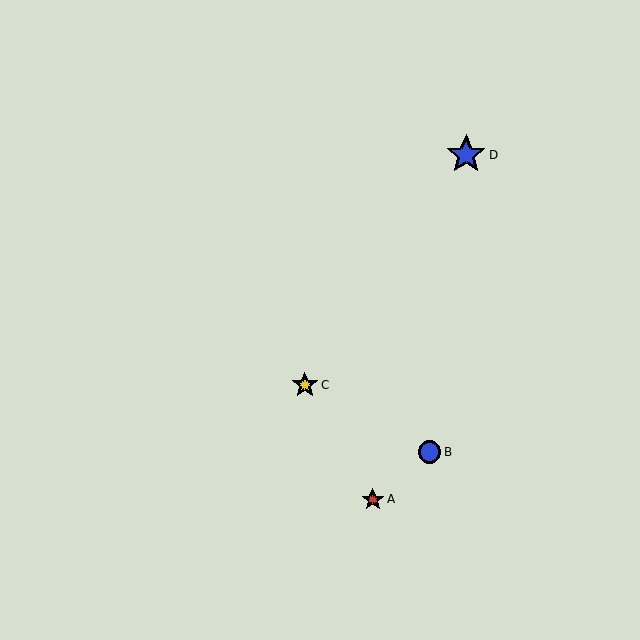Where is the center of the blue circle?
The center of the blue circle is at (429, 452).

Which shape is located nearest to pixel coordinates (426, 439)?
The blue circle (labeled B) at (429, 452) is nearest to that location.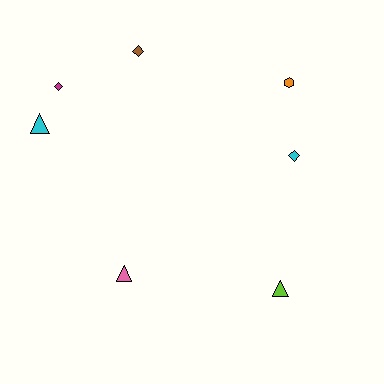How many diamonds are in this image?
There are 3 diamonds.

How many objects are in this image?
There are 7 objects.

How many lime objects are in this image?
There is 1 lime object.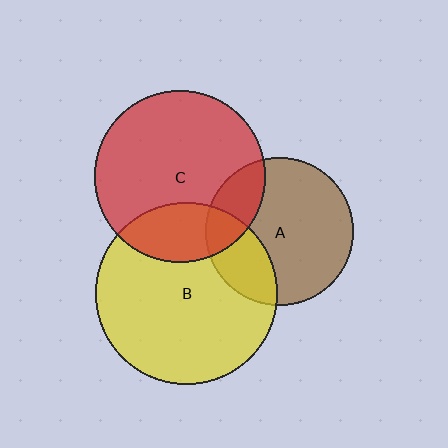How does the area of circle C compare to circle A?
Approximately 1.4 times.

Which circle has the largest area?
Circle B (yellow).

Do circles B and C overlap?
Yes.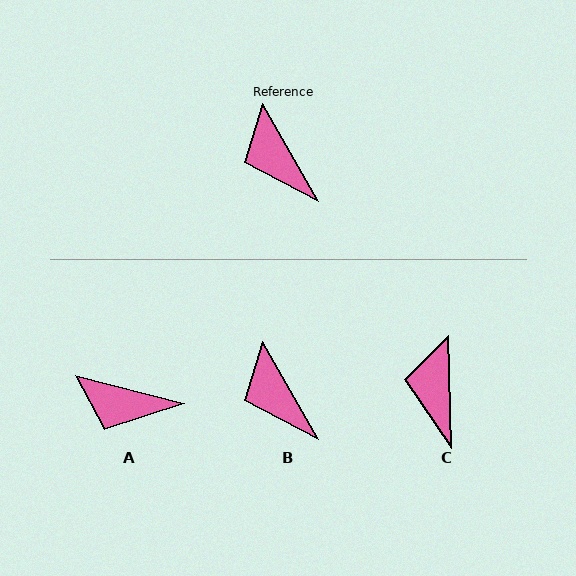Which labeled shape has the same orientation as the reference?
B.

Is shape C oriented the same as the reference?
No, it is off by about 28 degrees.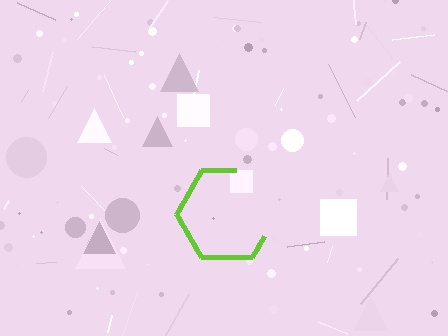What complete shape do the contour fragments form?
The contour fragments form a hexagon.